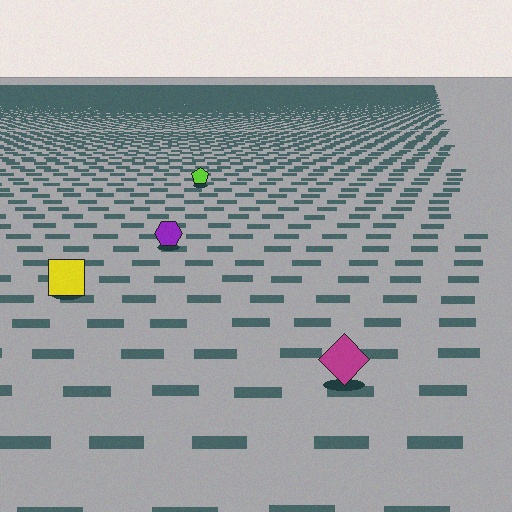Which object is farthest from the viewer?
The lime pentagon is farthest from the viewer. It appears smaller and the ground texture around it is denser.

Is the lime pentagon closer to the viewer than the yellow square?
No. The yellow square is closer — you can tell from the texture gradient: the ground texture is coarser near it.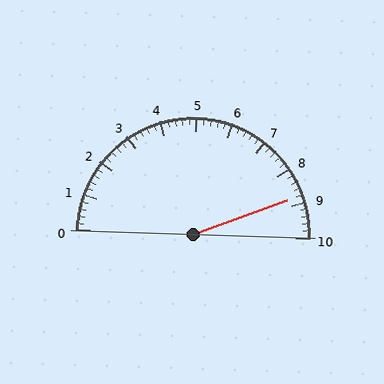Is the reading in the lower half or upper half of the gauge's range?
The reading is in the upper half of the range (0 to 10).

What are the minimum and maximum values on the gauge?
The gauge ranges from 0 to 10.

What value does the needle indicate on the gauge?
The needle indicates approximately 8.8.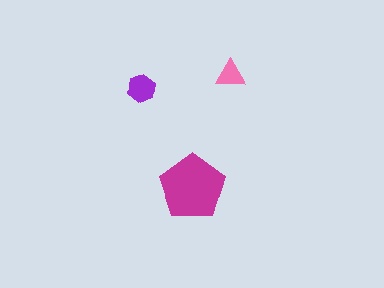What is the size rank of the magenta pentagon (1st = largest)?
1st.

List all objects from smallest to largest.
The pink triangle, the purple hexagon, the magenta pentagon.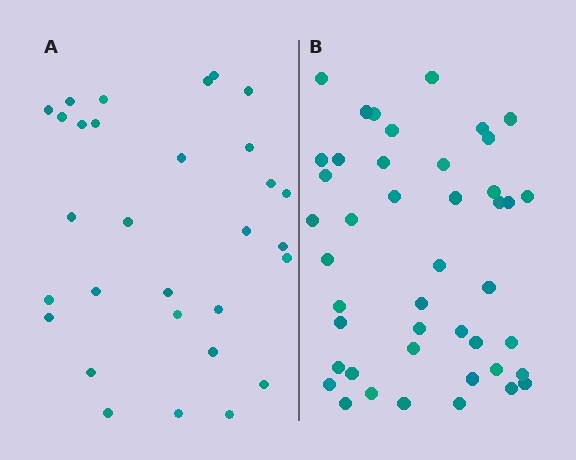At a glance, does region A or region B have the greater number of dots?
Region B (the right region) has more dots.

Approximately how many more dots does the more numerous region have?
Region B has approximately 15 more dots than region A.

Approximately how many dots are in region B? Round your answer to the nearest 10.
About 40 dots. (The exact count is 44, which rounds to 40.)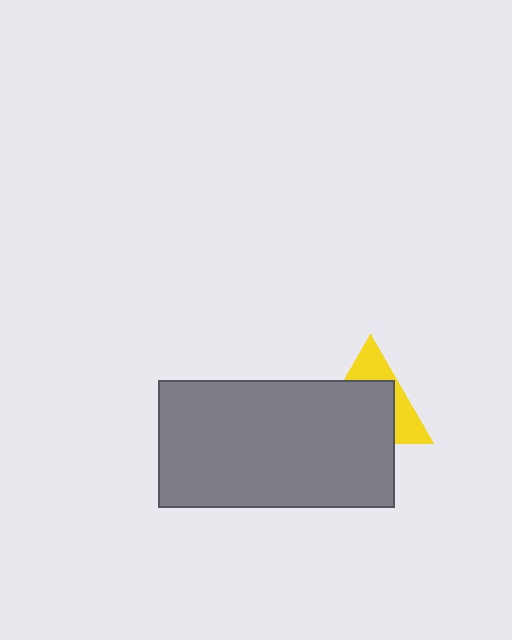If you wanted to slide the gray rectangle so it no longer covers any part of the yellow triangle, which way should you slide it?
Slide it down — that is the most direct way to separate the two shapes.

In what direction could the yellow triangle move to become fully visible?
The yellow triangle could move up. That would shift it out from behind the gray rectangle entirely.